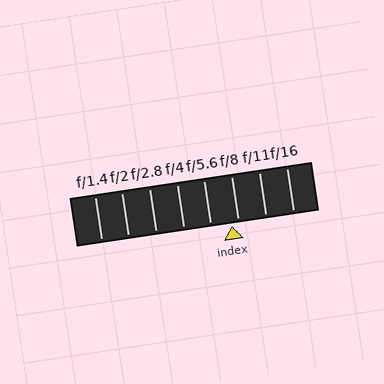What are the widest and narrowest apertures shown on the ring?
The widest aperture shown is f/1.4 and the narrowest is f/16.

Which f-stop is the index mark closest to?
The index mark is closest to f/8.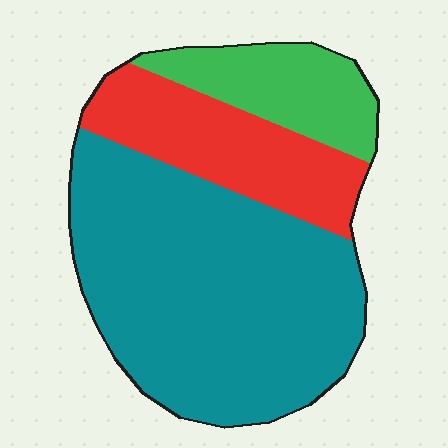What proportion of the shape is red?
Red covers around 25% of the shape.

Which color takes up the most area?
Teal, at roughly 60%.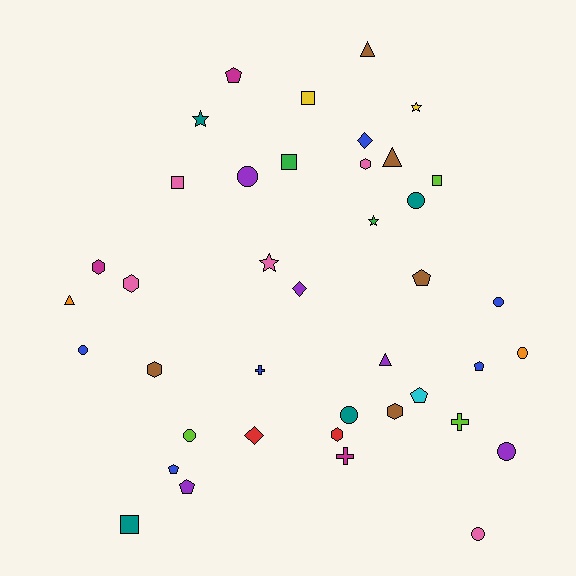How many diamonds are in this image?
There are 3 diamonds.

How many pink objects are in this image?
There are 5 pink objects.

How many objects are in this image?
There are 40 objects.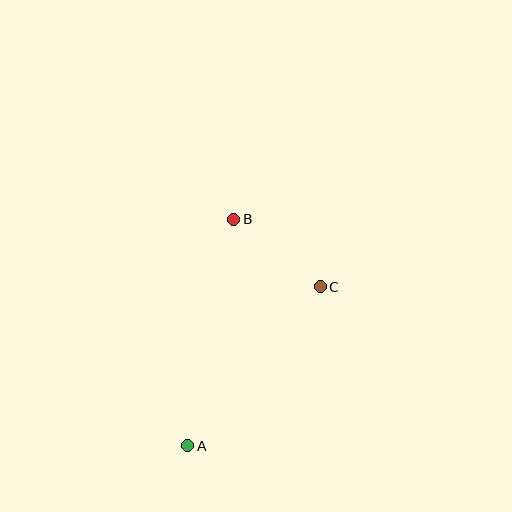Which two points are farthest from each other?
Points A and B are farthest from each other.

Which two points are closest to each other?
Points B and C are closest to each other.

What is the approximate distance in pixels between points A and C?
The distance between A and C is approximately 207 pixels.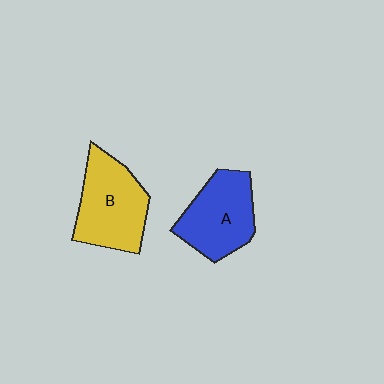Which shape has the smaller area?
Shape A (blue).